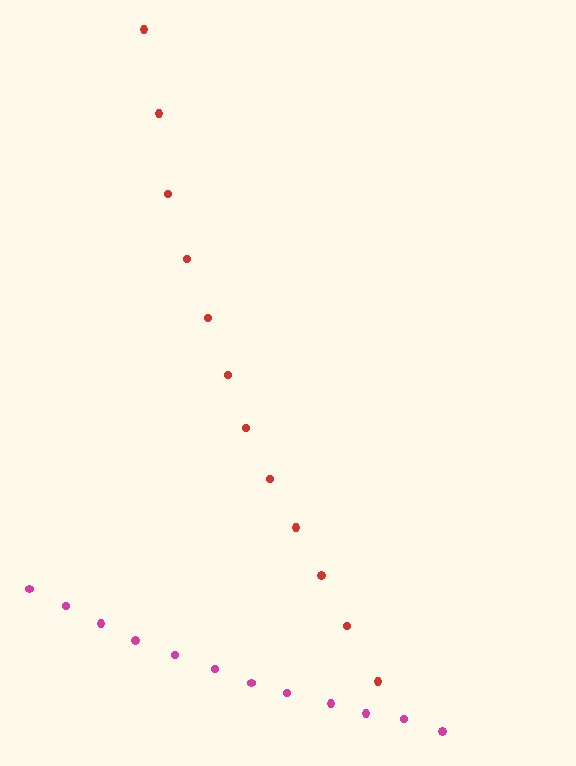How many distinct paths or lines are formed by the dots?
There are 2 distinct paths.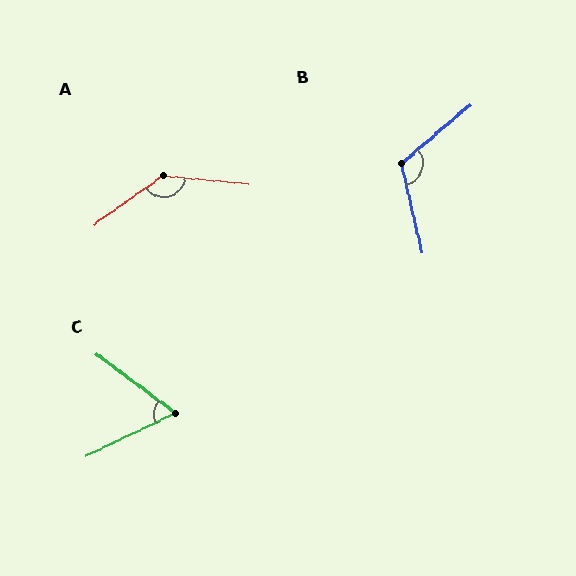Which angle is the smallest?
C, at approximately 63 degrees.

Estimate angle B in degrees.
Approximately 117 degrees.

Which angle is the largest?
A, at approximately 139 degrees.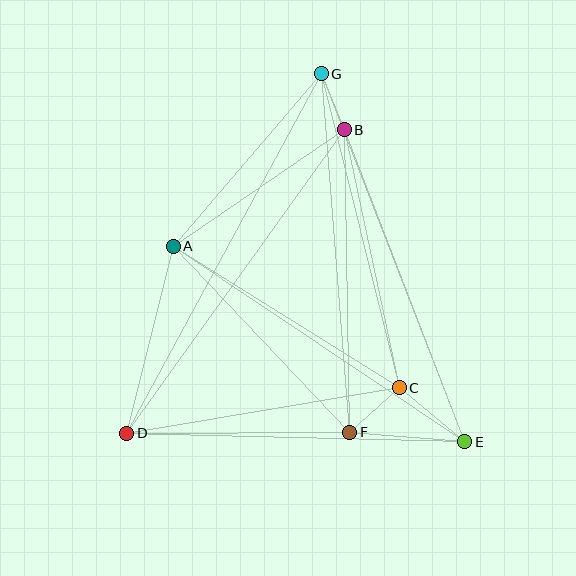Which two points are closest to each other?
Points B and G are closest to each other.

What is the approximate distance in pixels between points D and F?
The distance between D and F is approximately 223 pixels.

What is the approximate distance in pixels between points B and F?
The distance between B and F is approximately 302 pixels.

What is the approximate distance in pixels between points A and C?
The distance between A and C is approximately 267 pixels.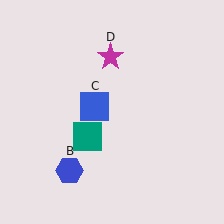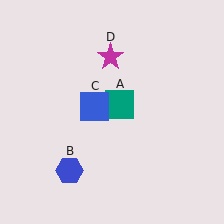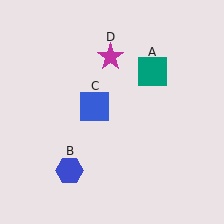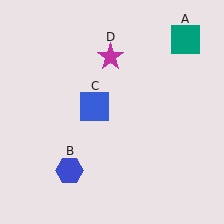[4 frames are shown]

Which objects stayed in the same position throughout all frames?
Blue hexagon (object B) and blue square (object C) and magenta star (object D) remained stationary.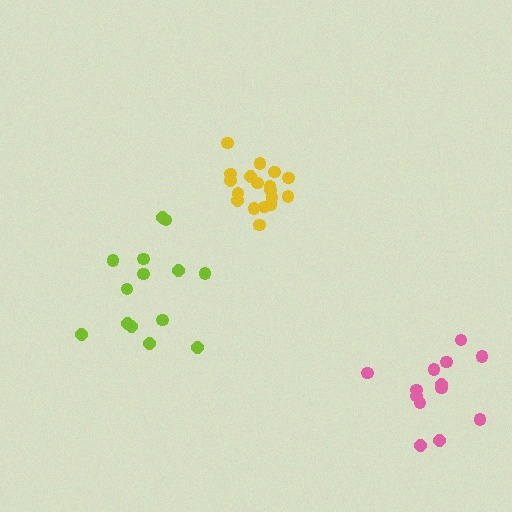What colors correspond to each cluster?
The clusters are colored: yellow, lime, pink.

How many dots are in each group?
Group 1: 18 dots, Group 2: 14 dots, Group 3: 13 dots (45 total).